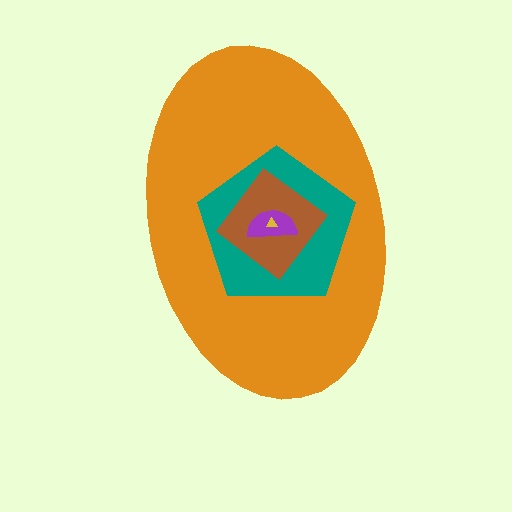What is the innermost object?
The yellow triangle.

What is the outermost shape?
The orange ellipse.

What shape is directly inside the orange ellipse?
The teal pentagon.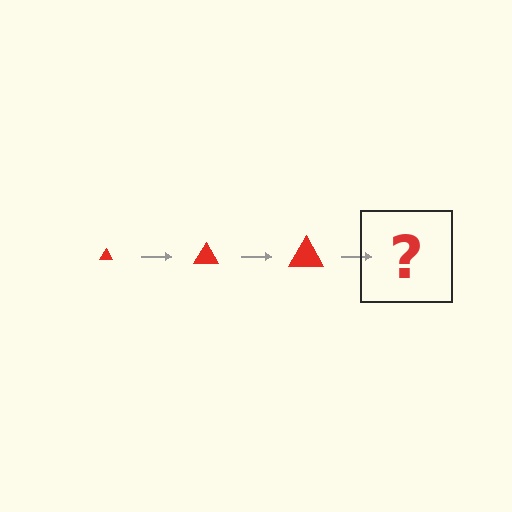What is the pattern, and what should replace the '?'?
The pattern is that the triangle gets progressively larger each step. The '?' should be a red triangle, larger than the previous one.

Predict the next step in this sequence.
The next step is a red triangle, larger than the previous one.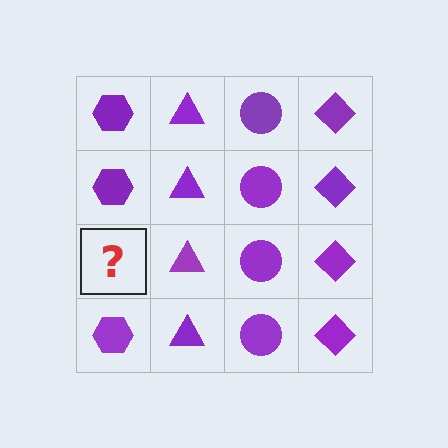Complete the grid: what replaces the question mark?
The question mark should be replaced with a purple hexagon.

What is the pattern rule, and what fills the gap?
The rule is that each column has a consistent shape. The gap should be filled with a purple hexagon.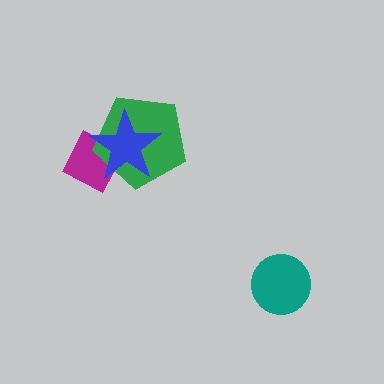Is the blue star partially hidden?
No, no other shape covers it.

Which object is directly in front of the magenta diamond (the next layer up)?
The green pentagon is directly in front of the magenta diamond.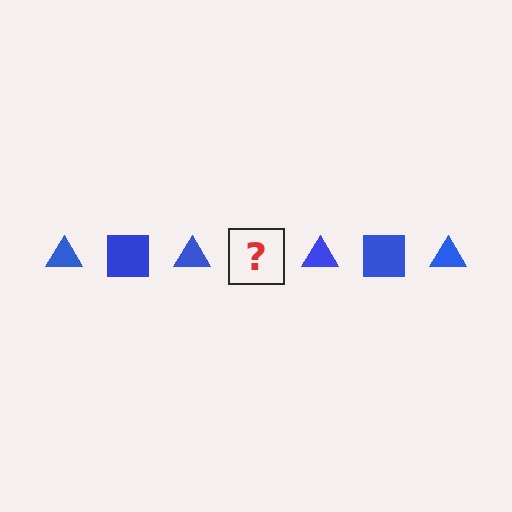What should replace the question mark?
The question mark should be replaced with a blue square.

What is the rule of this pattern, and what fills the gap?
The rule is that the pattern cycles through triangle, square shapes in blue. The gap should be filled with a blue square.